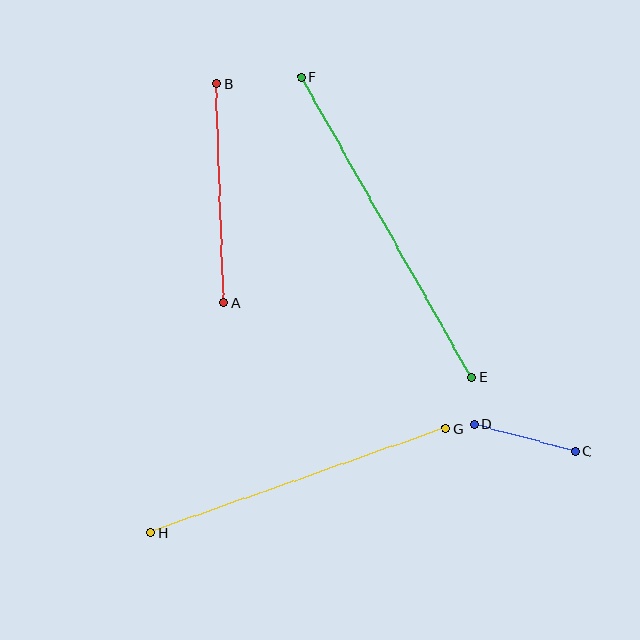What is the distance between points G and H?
The distance is approximately 313 pixels.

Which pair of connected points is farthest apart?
Points E and F are farthest apart.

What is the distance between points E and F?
The distance is approximately 345 pixels.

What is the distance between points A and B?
The distance is approximately 219 pixels.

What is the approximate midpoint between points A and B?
The midpoint is at approximately (220, 193) pixels.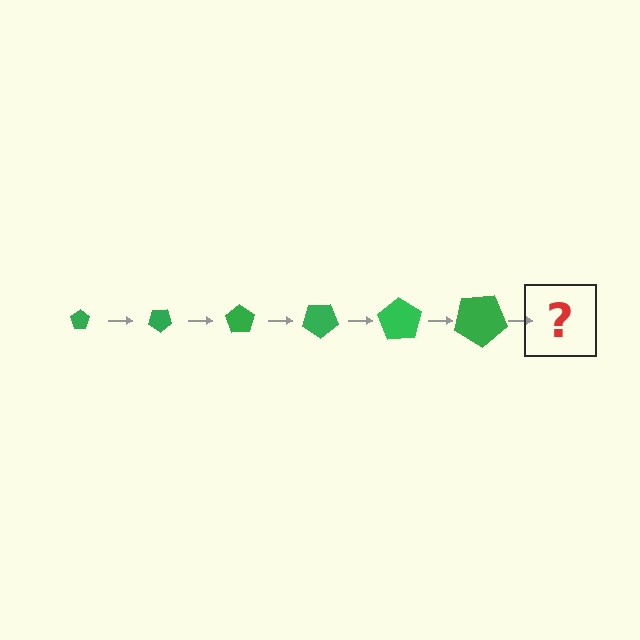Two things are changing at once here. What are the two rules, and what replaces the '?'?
The two rules are that the pentagon grows larger each step and it rotates 35 degrees each step. The '?' should be a pentagon, larger than the previous one and rotated 210 degrees from the start.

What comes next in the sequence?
The next element should be a pentagon, larger than the previous one and rotated 210 degrees from the start.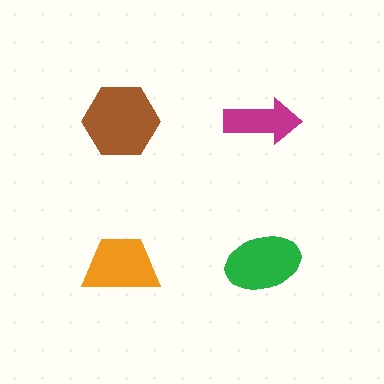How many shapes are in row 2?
2 shapes.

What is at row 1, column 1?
A brown hexagon.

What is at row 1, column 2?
A magenta arrow.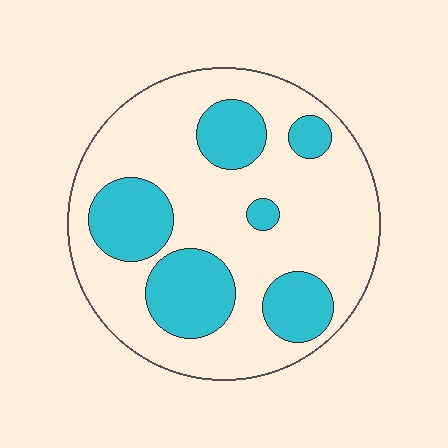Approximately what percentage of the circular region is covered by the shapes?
Approximately 30%.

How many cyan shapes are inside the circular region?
6.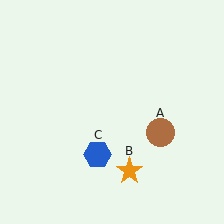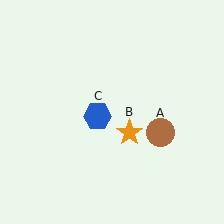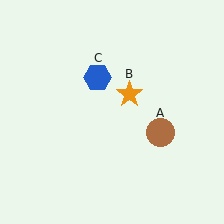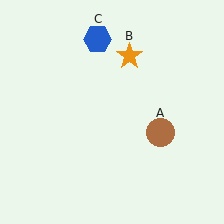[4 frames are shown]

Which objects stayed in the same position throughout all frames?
Brown circle (object A) remained stationary.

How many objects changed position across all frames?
2 objects changed position: orange star (object B), blue hexagon (object C).